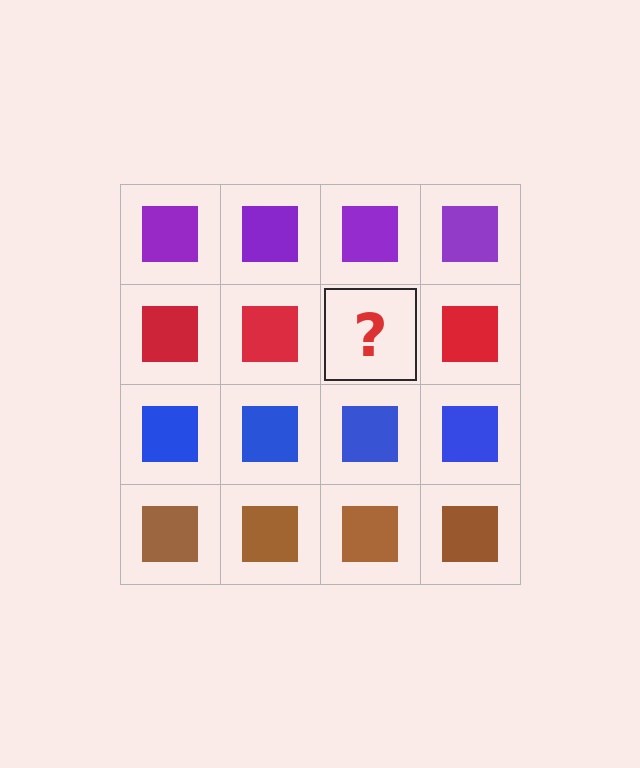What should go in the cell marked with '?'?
The missing cell should contain a red square.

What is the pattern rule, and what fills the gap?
The rule is that each row has a consistent color. The gap should be filled with a red square.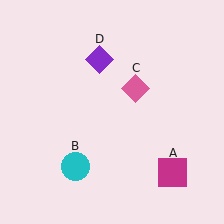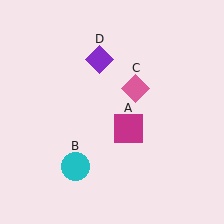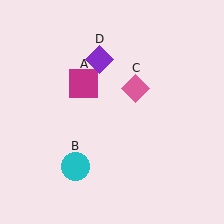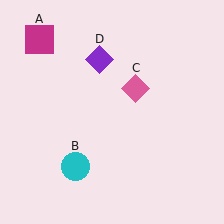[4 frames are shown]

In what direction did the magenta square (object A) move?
The magenta square (object A) moved up and to the left.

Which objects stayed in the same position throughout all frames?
Cyan circle (object B) and pink diamond (object C) and purple diamond (object D) remained stationary.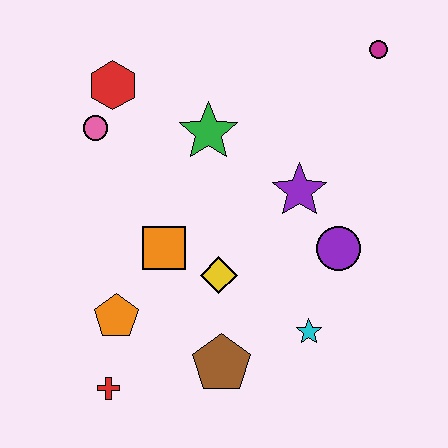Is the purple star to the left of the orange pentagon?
No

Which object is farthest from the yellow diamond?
The magenta circle is farthest from the yellow diamond.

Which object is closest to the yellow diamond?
The orange square is closest to the yellow diamond.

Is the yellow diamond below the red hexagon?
Yes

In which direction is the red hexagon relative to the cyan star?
The red hexagon is above the cyan star.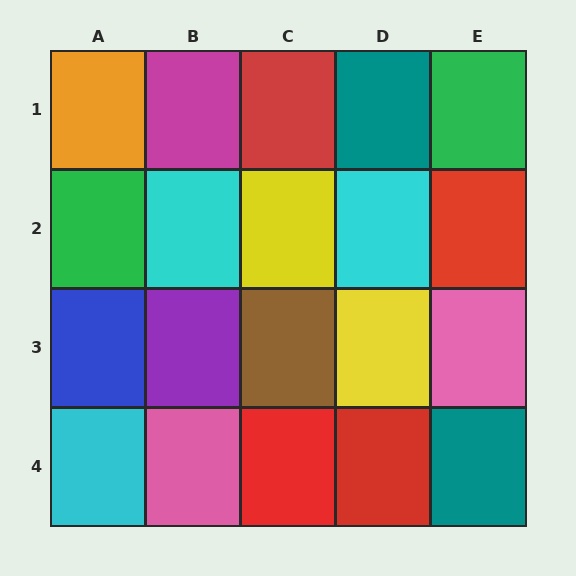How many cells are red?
4 cells are red.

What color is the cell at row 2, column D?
Cyan.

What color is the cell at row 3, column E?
Pink.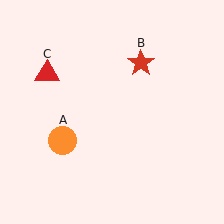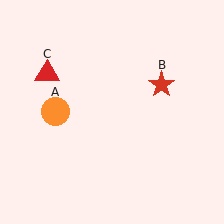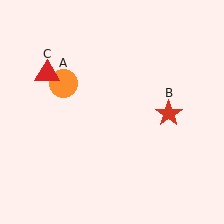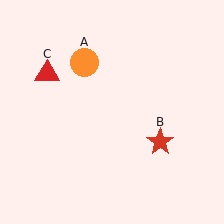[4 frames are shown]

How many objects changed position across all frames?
2 objects changed position: orange circle (object A), red star (object B).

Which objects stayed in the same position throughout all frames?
Red triangle (object C) remained stationary.